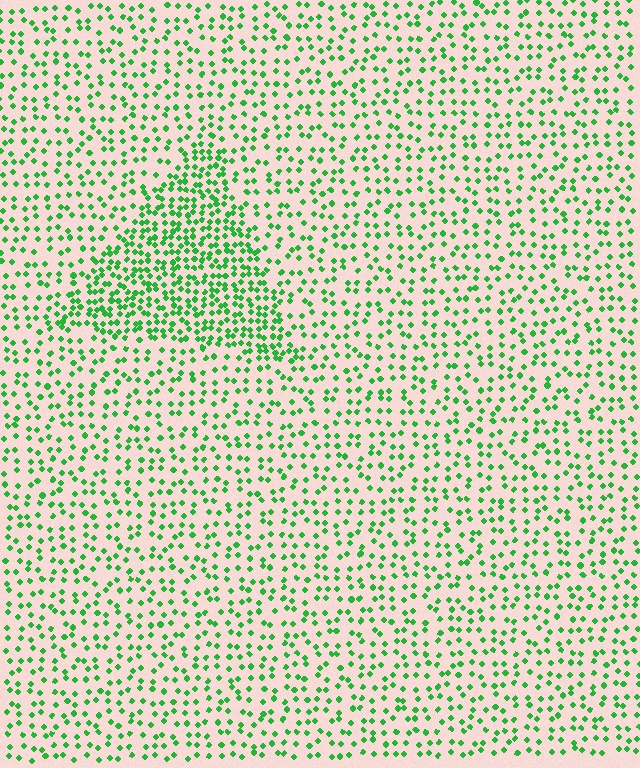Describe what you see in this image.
The image contains small green elements arranged at two different densities. A triangle-shaped region is visible where the elements are more densely packed than the surrounding area.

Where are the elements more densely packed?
The elements are more densely packed inside the triangle boundary.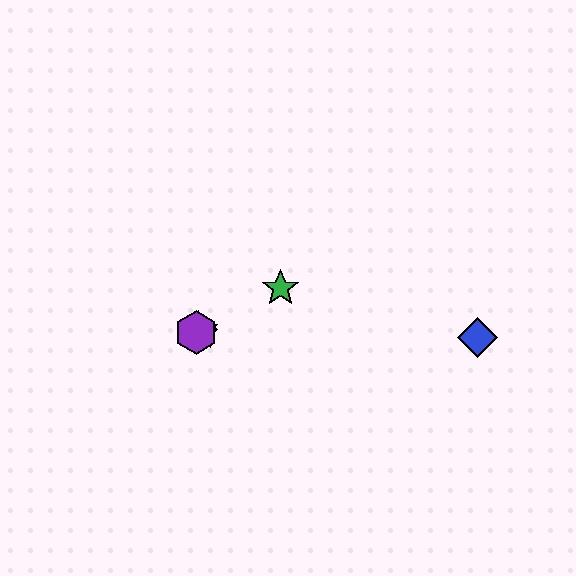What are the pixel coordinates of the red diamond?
The red diamond is at (201, 330).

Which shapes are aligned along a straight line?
The red diamond, the green star, the yellow star, the purple hexagon are aligned along a straight line.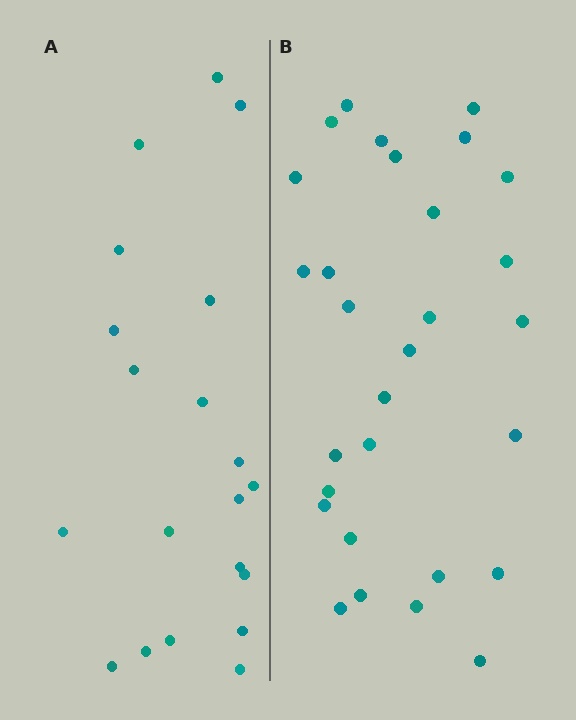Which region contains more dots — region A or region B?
Region B (the right region) has more dots.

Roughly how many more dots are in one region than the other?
Region B has roughly 8 or so more dots than region A.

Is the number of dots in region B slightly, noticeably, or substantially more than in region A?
Region B has substantially more. The ratio is roughly 1.4 to 1.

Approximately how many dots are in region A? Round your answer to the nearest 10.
About 20 dots.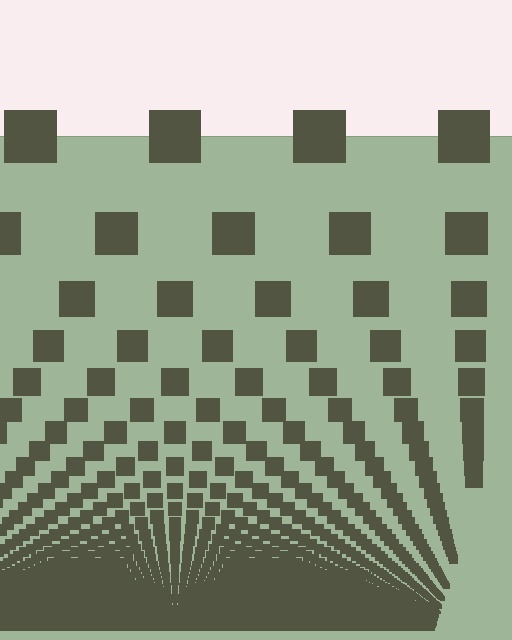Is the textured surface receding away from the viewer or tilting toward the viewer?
The surface appears to tilt toward the viewer. Texture elements get larger and sparser toward the top.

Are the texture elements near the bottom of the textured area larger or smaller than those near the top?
Smaller. The gradient is inverted — elements near the bottom are smaller and denser.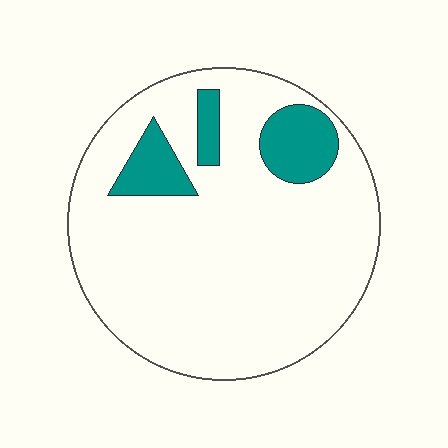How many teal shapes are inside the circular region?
3.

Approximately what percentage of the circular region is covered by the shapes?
Approximately 15%.